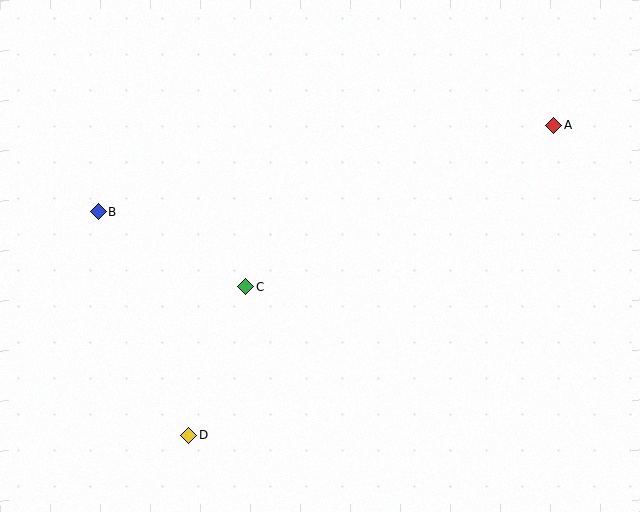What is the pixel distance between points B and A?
The distance between B and A is 464 pixels.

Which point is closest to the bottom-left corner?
Point D is closest to the bottom-left corner.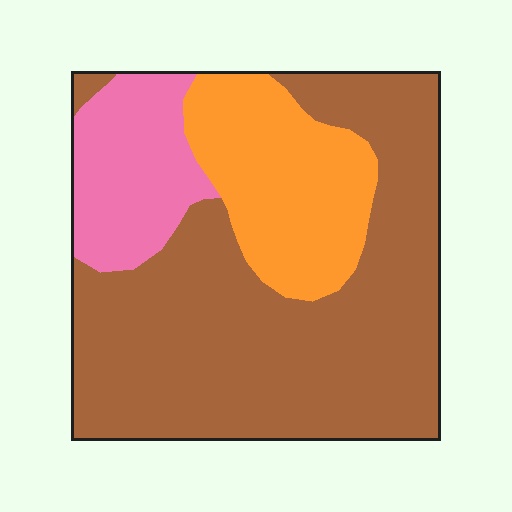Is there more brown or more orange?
Brown.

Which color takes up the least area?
Pink, at roughly 15%.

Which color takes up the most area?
Brown, at roughly 65%.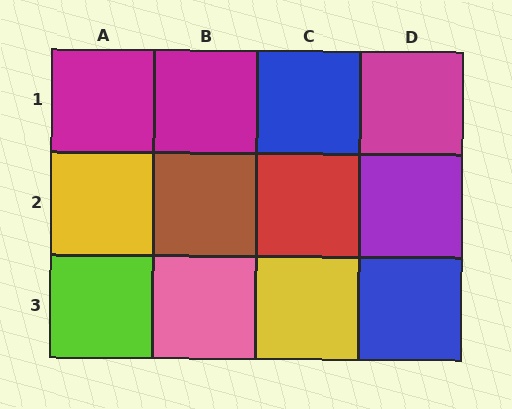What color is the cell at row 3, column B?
Pink.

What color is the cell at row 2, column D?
Purple.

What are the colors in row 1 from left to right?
Magenta, magenta, blue, magenta.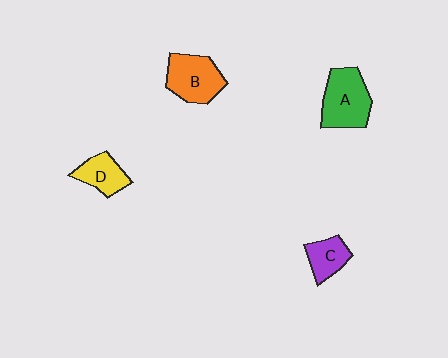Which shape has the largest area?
Shape A (green).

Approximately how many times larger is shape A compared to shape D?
Approximately 1.7 times.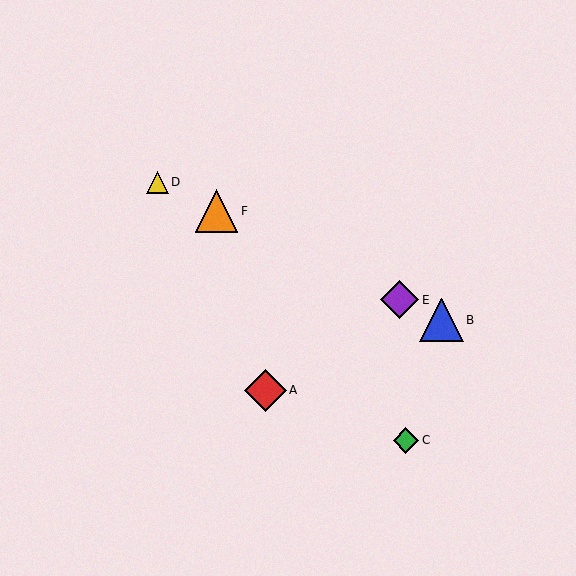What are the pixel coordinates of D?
Object D is at (157, 182).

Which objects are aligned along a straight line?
Objects B, D, E, F are aligned along a straight line.